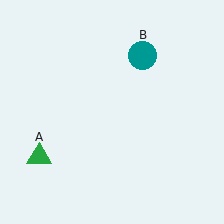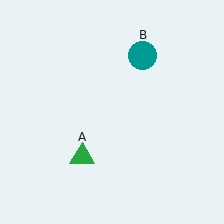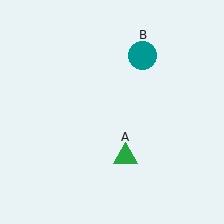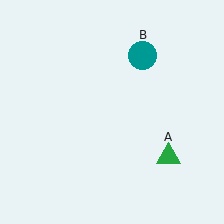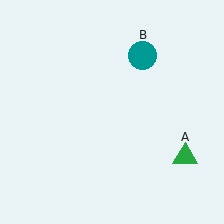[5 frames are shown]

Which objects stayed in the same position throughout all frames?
Teal circle (object B) remained stationary.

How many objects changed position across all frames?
1 object changed position: green triangle (object A).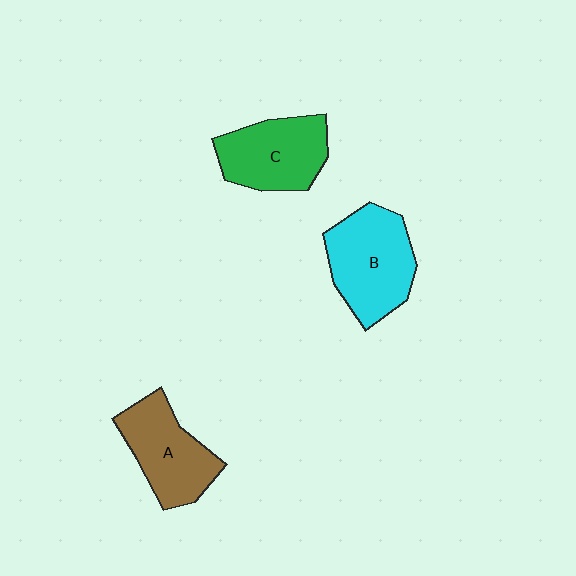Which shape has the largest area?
Shape B (cyan).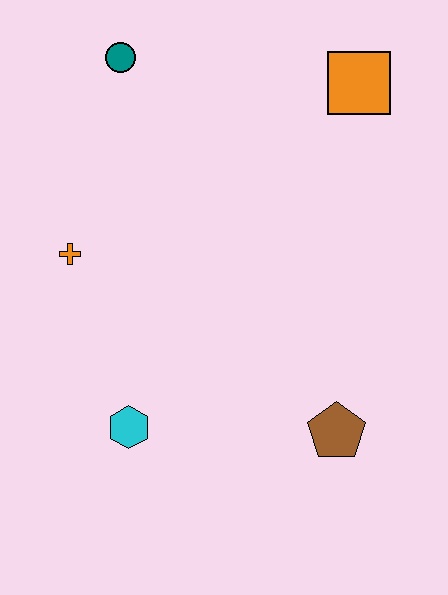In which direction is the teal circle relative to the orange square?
The teal circle is to the left of the orange square.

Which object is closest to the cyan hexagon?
The orange cross is closest to the cyan hexagon.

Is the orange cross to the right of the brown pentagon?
No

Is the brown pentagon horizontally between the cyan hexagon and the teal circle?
No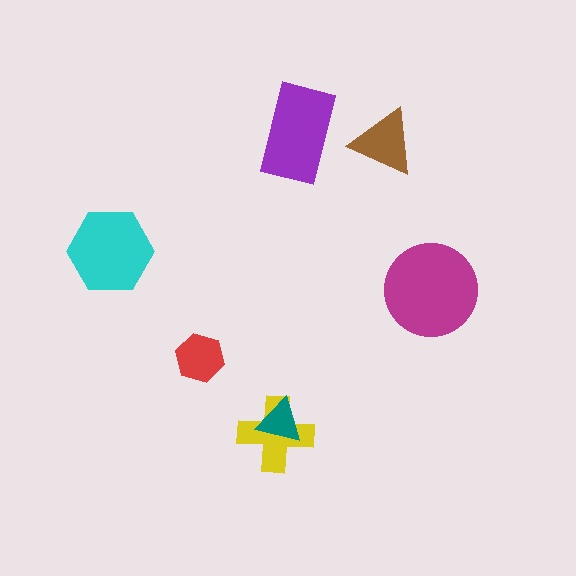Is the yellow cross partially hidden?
Yes, it is partially covered by another shape.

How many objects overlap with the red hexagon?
0 objects overlap with the red hexagon.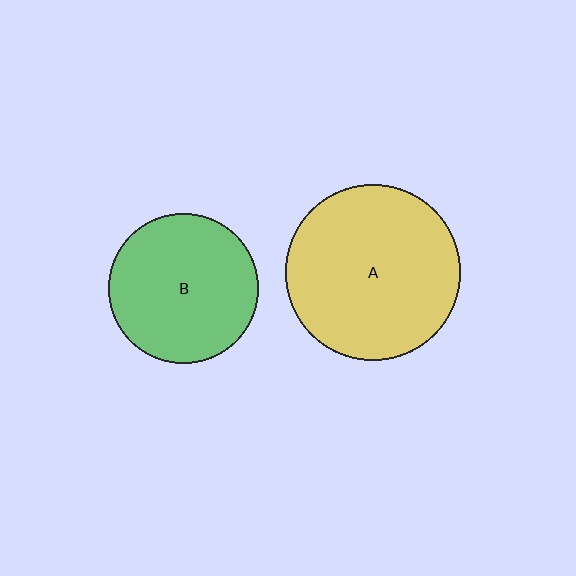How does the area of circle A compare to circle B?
Approximately 1.4 times.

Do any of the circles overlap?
No, none of the circles overlap.